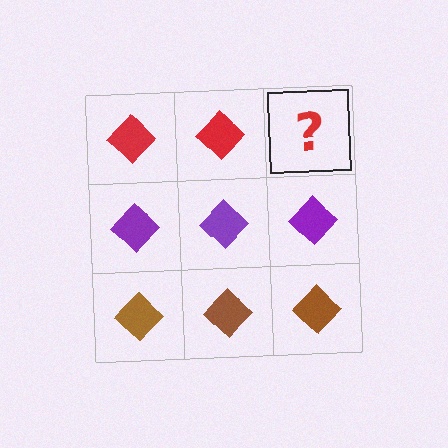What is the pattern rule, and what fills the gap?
The rule is that each row has a consistent color. The gap should be filled with a red diamond.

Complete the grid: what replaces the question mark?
The question mark should be replaced with a red diamond.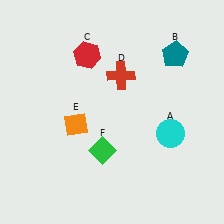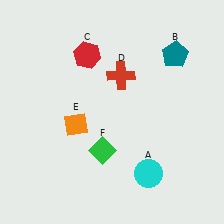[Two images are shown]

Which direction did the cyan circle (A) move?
The cyan circle (A) moved down.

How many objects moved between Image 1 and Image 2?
1 object moved between the two images.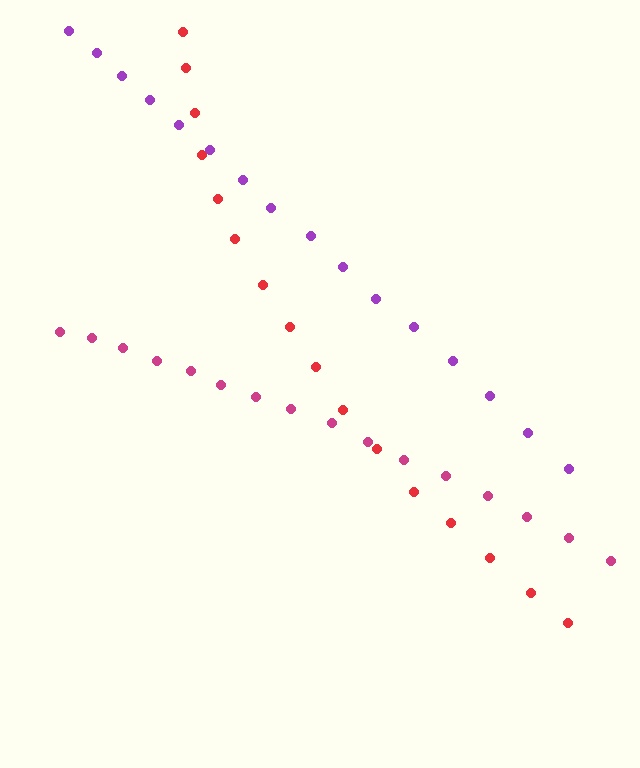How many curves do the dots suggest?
There are 3 distinct paths.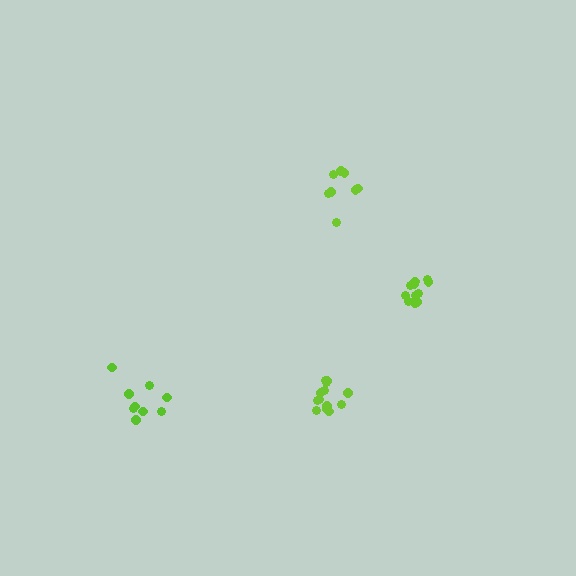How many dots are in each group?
Group 1: 13 dots, Group 2: 11 dots, Group 3: 8 dots, Group 4: 9 dots (41 total).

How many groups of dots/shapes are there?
There are 4 groups.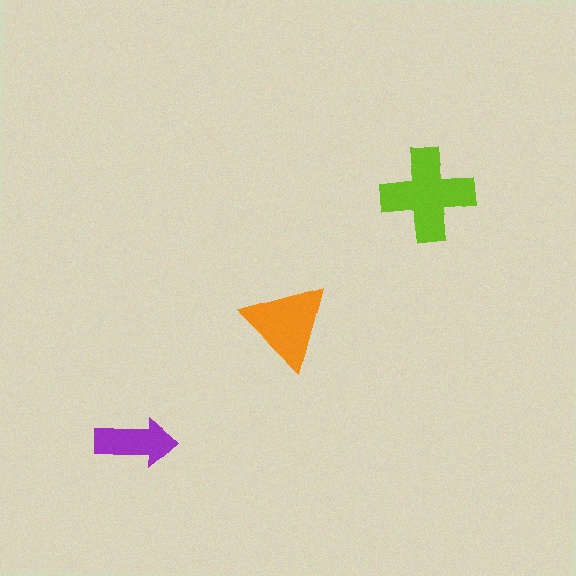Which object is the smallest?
The purple arrow.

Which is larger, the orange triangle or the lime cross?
The lime cross.